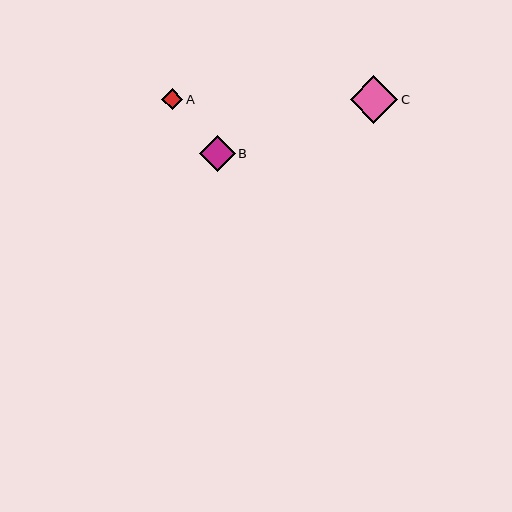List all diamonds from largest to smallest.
From largest to smallest: C, B, A.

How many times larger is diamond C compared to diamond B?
Diamond C is approximately 1.3 times the size of diamond B.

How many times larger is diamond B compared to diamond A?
Diamond B is approximately 1.7 times the size of diamond A.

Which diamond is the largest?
Diamond C is the largest with a size of approximately 47 pixels.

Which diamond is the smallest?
Diamond A is the smallest with a size of approximately 21 pixels.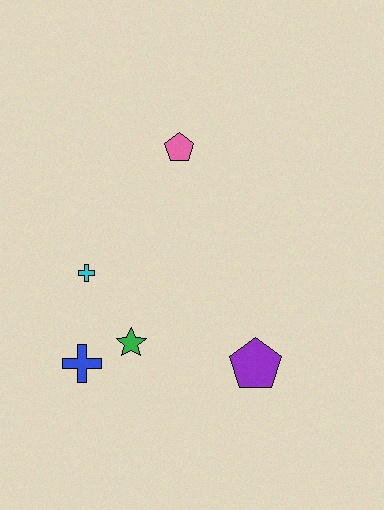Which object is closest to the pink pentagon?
The cyan cross is closest to the pink pentagon.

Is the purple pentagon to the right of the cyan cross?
Yes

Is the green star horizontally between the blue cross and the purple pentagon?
Yes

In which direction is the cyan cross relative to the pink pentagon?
The cyan cross is below the pink pentagon.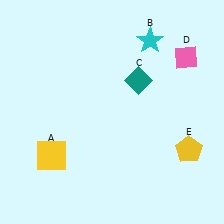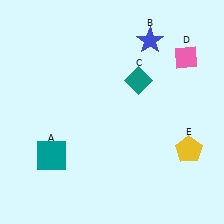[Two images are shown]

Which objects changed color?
A changed from yellow to teal. B changed from cyan to blue.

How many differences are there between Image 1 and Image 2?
There are 2 differences between the two images.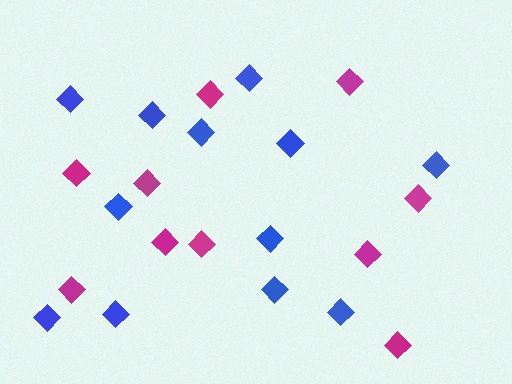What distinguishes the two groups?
There are 2 groups: one group of magenta diamonds (10) and one group of blue diamonds (12).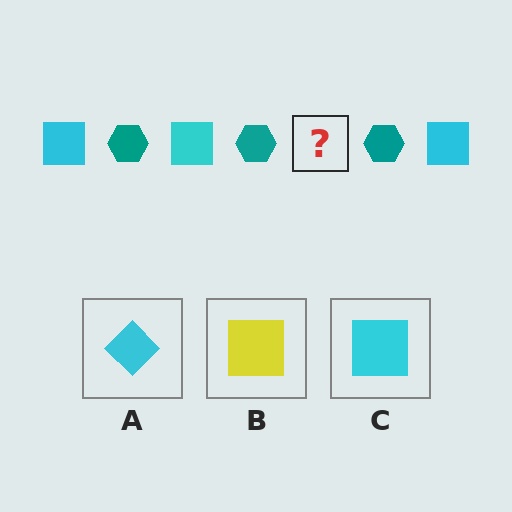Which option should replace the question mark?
Option C.